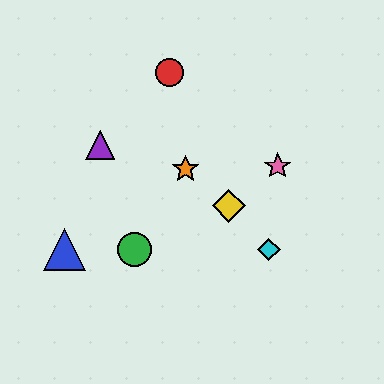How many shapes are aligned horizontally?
3 shapes (the blue triangle, the green circle, the cyan diamond) are aligned horizontally.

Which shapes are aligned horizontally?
The blue triangle, the green circle, the cyan diamond are aligned horizontally.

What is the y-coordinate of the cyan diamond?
The cyan diamond is at y≈249.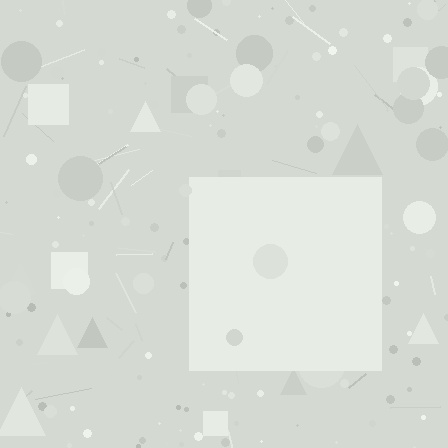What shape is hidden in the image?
A square is hidden in the image.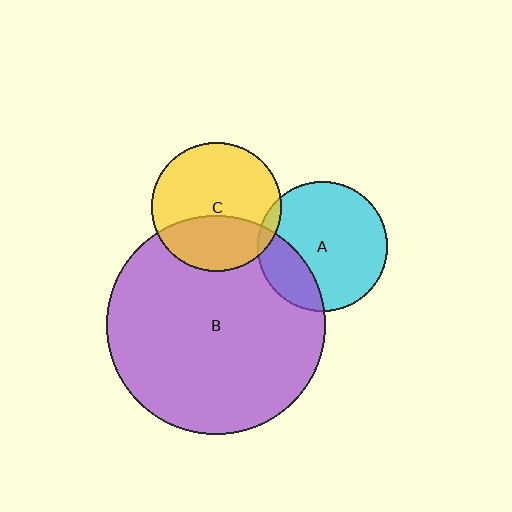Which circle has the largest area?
Circle B (purple).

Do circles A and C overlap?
Yes.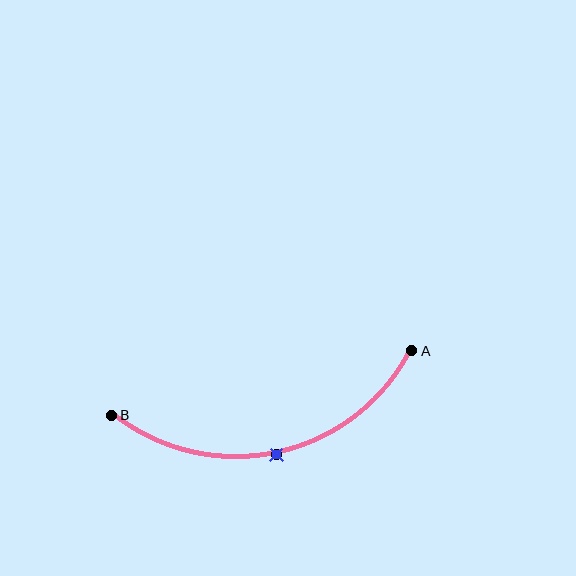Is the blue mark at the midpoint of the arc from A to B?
Yes. The blue mark lies on the arc at equal arc-length from both A and B — it is the arc midpoint.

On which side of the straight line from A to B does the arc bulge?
The arc bulges below the straight line connecting A and B.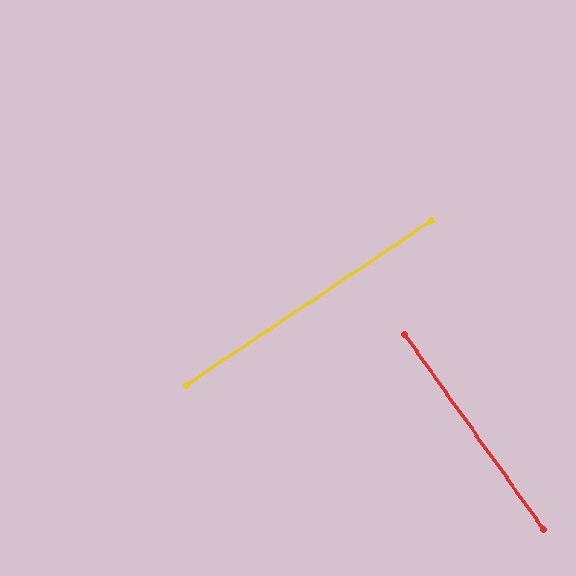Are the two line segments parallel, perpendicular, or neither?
Perpendicular — they meet at approximately 88°.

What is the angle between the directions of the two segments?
Approximately 88 degrees.